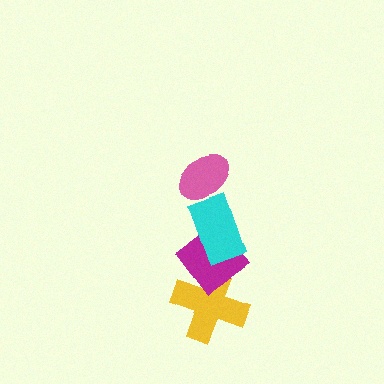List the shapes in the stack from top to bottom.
From top to bottom: the pink ellipse, the cyan rectangle, the magenta diamond, the yellow cross.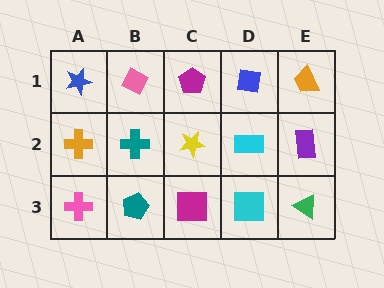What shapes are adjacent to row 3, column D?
A cyan rectangle (row 2, column D), a magenta square (row 3, column C), a green triangle (row 3, column E).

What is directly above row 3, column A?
An orange cross.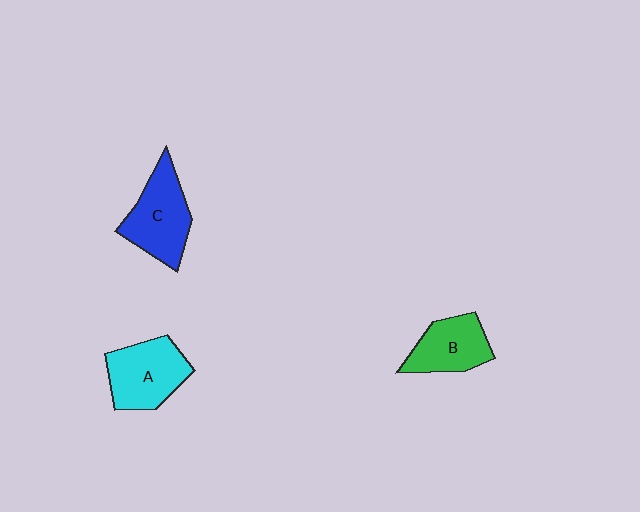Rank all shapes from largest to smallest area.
From largest to smallest: C (blue), A (cyan), B (green).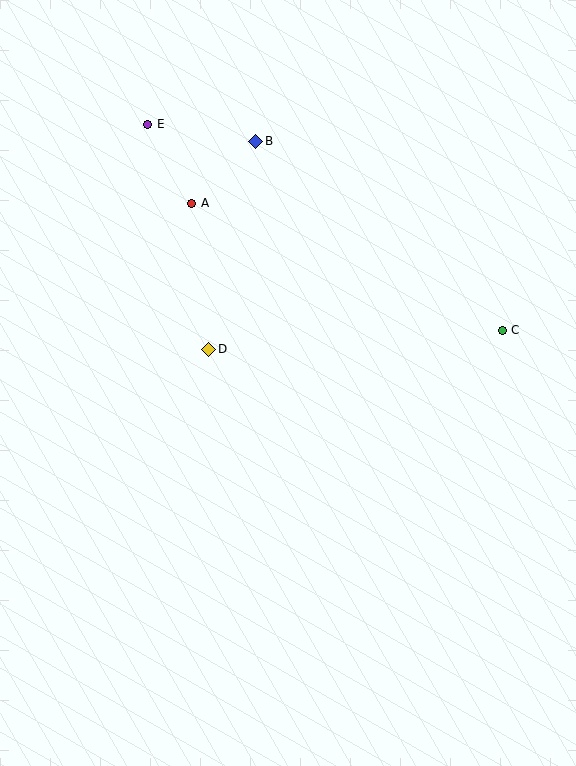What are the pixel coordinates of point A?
Point A is at (192, 203).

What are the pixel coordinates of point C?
Point C is at (502, 330).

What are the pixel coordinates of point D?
Point D is at (209, 349).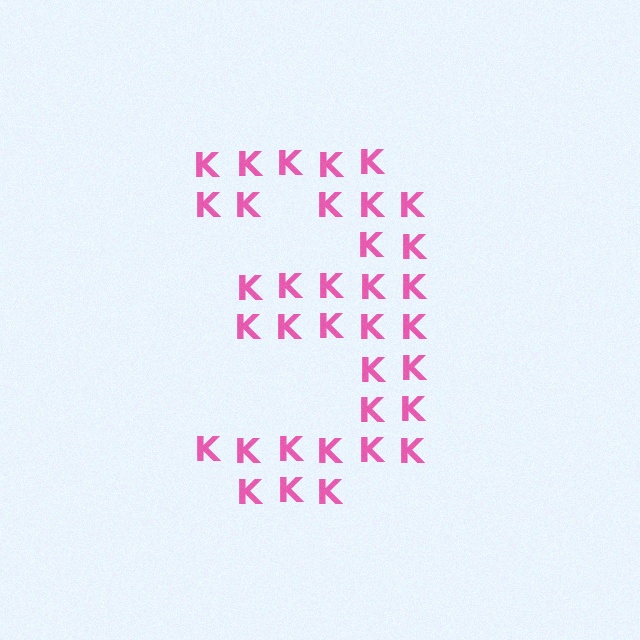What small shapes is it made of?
It is made of small letter K's.